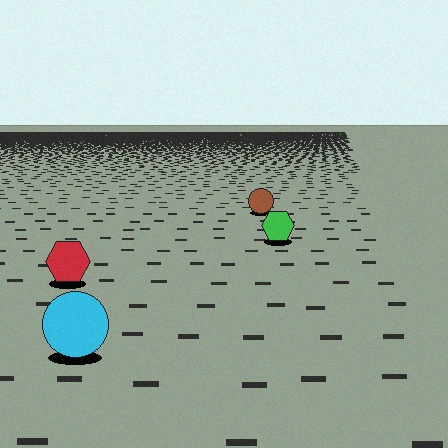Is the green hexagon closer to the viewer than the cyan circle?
No. The cyan circle is closer — you can tell from the texture gradient: the ground texture is coarser near it.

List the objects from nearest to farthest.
From nearest to farthest: the cyan circle, the red hexagon, the green hexagon, the brown circle.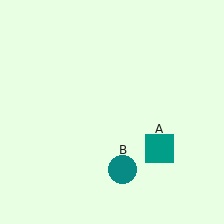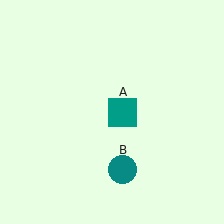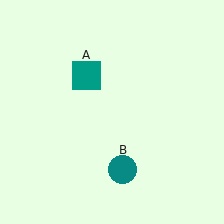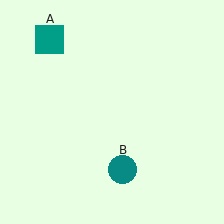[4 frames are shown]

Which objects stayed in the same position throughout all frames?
Teal circle (object B) remained stationary.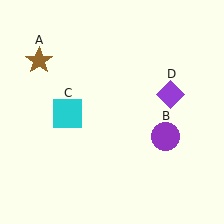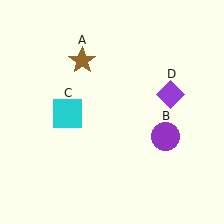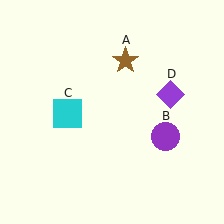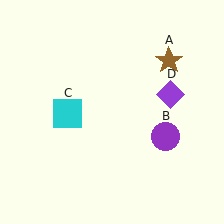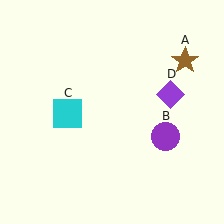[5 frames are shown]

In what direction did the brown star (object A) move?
The brown star (object A) moved right.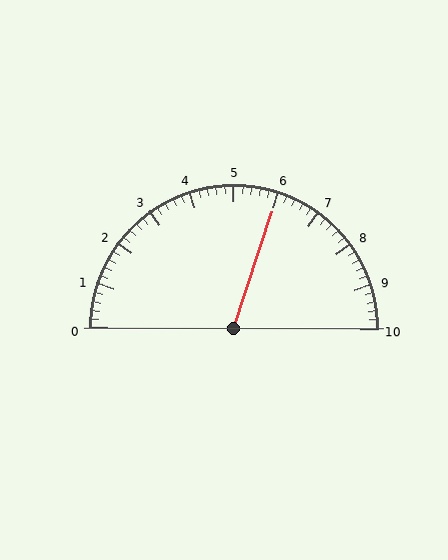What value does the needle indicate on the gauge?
The needle indicates approximately 6.0.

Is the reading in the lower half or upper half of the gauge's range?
The reading is in the upper half of the range (0 to 10).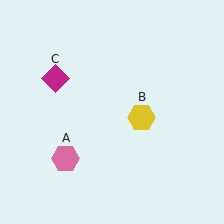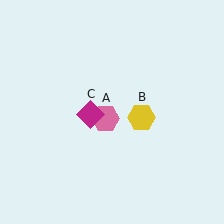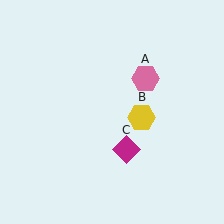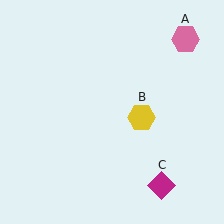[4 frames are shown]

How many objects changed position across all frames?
2 objects changed position: pink hexagon (object A), magenta diamond (object C).